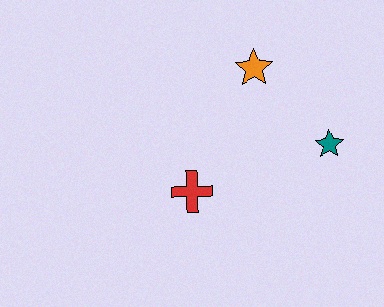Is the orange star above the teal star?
Yes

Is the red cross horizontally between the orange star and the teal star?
No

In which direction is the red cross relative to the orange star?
The red cross is below the orange star.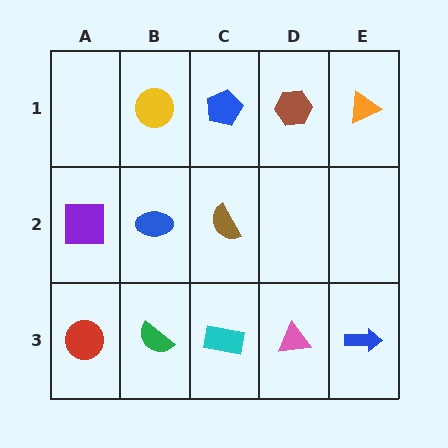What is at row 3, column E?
A blue arrow.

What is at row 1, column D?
A brown hexagon.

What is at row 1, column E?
An orange triangle.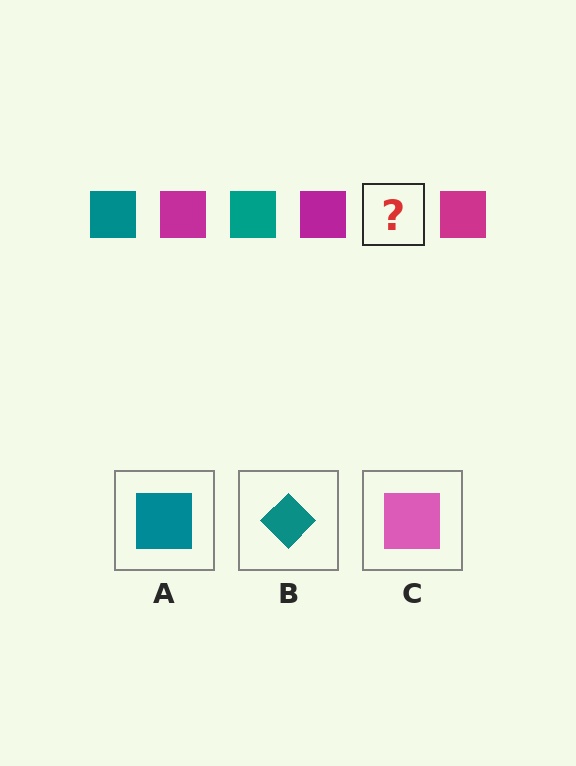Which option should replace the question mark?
Option A.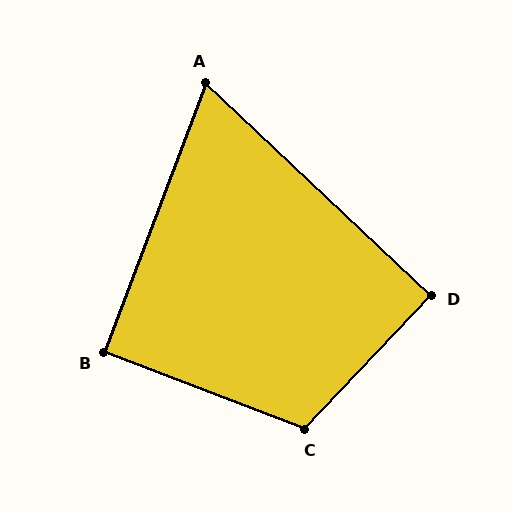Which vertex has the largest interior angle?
C, at approximately 112 degrees.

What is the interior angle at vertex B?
Approximately 90 degrees (approximately right).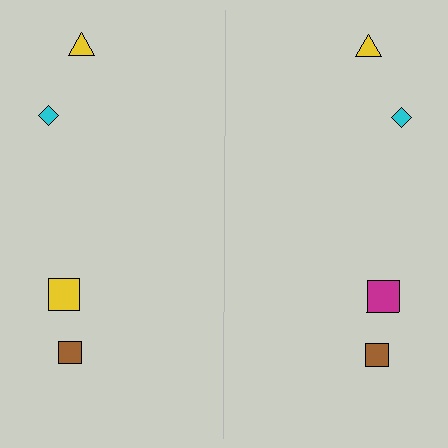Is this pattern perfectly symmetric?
No, the pattern is not perfectly symmetric. The magenta square on the right side breaks the symmetry — its mirror counterpart is yellow.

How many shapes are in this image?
There are 8 shapes in this image.